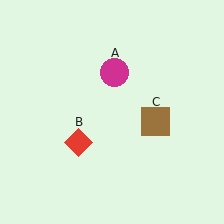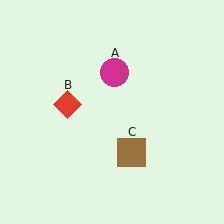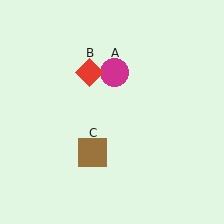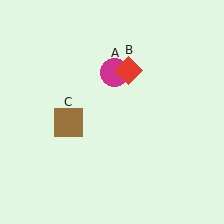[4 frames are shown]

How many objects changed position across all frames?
2 objects changed position: red diamond (object B), brown square (object C).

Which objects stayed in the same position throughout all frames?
Magenta circle (object A) remained stationary.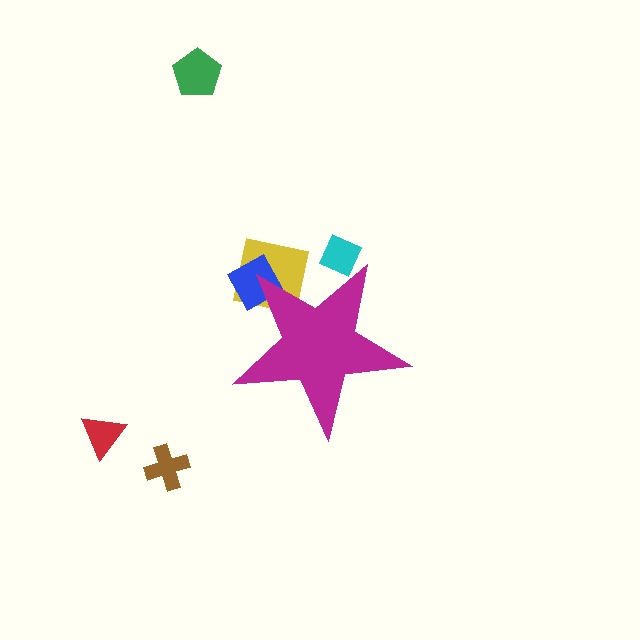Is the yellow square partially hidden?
Yes, the yellow square is partially hidden behind the magenta star.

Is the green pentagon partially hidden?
No, the green pentagon is fully visible.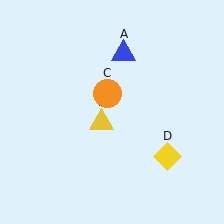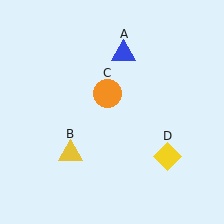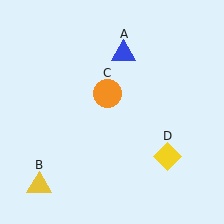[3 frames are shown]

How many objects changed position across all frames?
1 object changed position: yellow triangle (object B).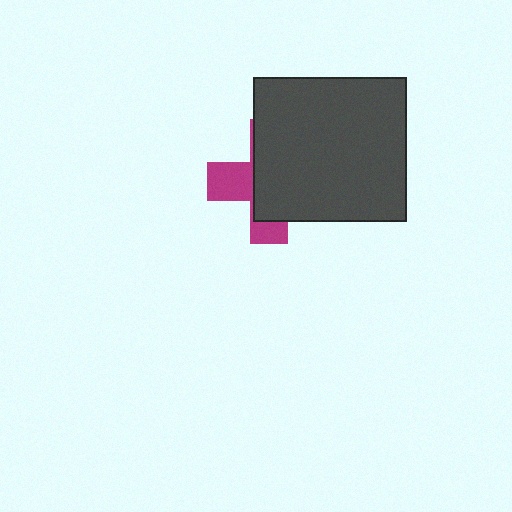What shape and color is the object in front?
The object in front is a dark gray rectangle.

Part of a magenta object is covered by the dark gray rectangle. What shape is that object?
It is a cross.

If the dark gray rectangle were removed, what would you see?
You would see the complete magenta cross.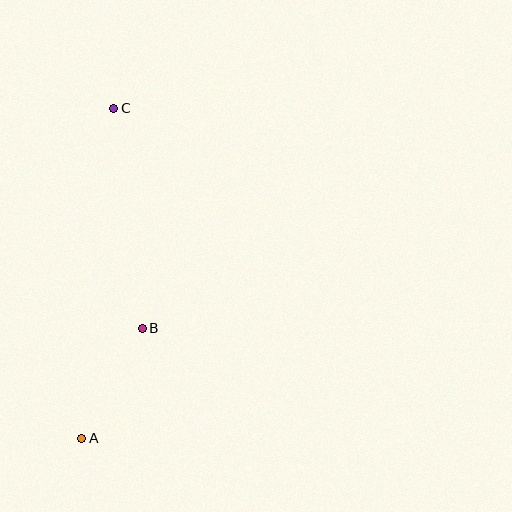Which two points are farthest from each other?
Points A and C are farthest from each other.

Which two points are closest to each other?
Points A and B are closest to each other.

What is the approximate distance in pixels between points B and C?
The distance between B and C is approximately 222 pixels.